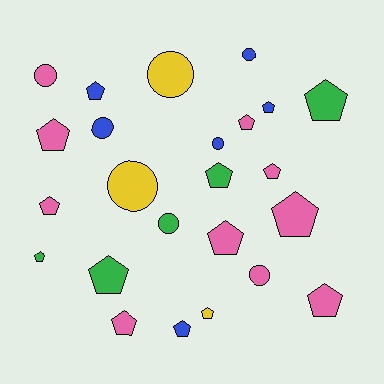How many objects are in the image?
There are 24 objects.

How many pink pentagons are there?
There are 8 pink pentagons.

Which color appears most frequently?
Pink, with 10 objects.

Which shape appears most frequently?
Pentagon, with 16 objects.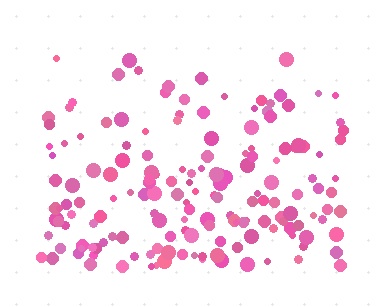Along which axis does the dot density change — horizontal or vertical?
Vertical.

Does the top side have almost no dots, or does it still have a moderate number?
Still a moderate number, just noticeably fewer than the bottom.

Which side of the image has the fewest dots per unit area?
The top.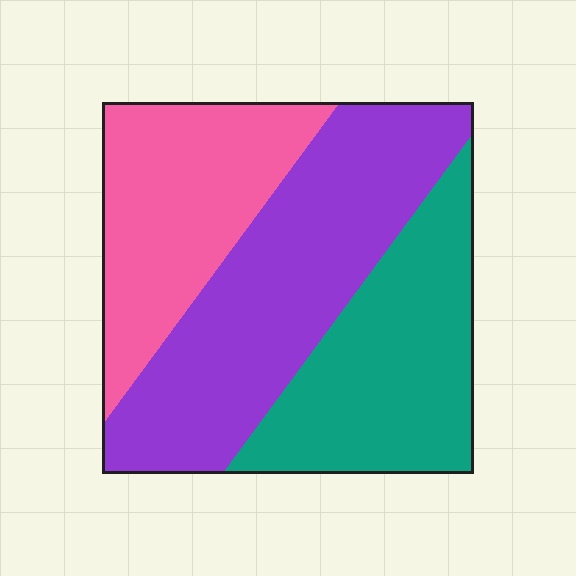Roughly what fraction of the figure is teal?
Teal covers about 30% of the figure.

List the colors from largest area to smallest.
From largest to smallest: purple, teal, pink.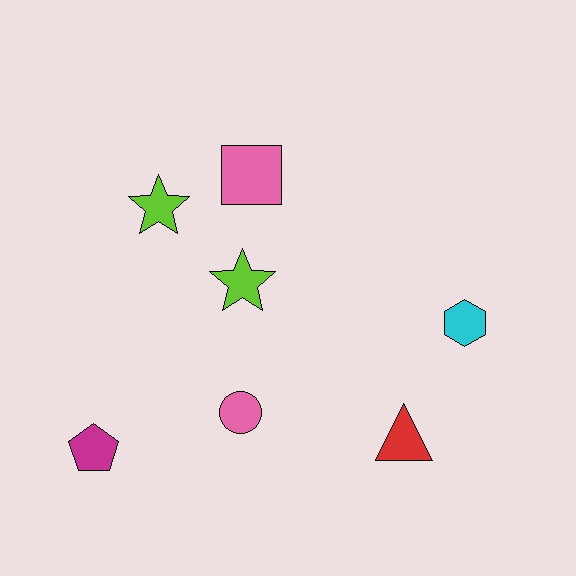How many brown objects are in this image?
There are no brown objects.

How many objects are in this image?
There are 7 objects.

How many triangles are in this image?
There is 1 triangle.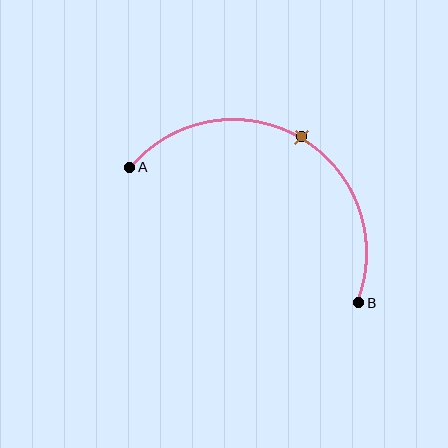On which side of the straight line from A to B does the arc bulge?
The arc bulges above the straight line connecting A and B.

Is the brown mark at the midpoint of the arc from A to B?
Yes. The brown mark lies on the arc at equal arc-length from both A and B — it is the arc midpoint.